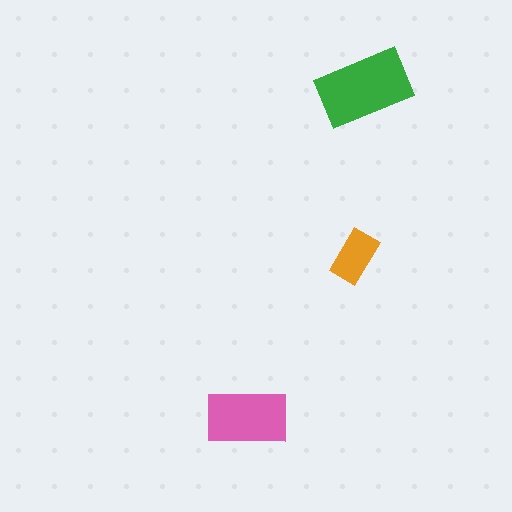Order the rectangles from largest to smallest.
the green one, the pink one, the orange one.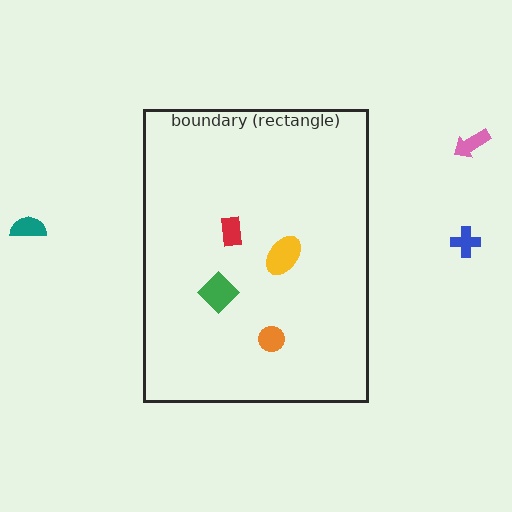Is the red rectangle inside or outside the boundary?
Inside.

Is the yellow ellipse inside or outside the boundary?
Inside.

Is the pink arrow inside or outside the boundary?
Outside.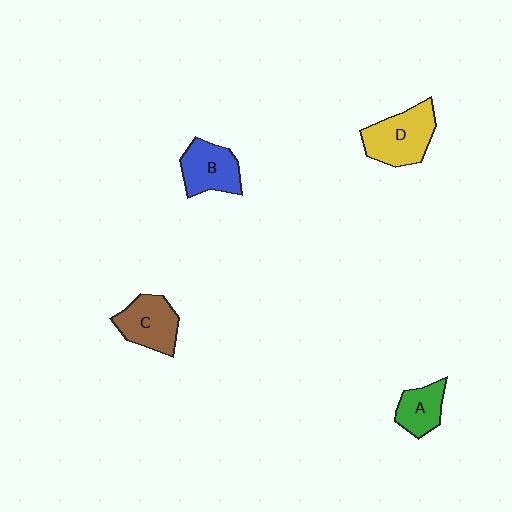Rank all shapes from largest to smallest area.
From largest to smallest: D (yellow), C (brown), B (blue), A (green).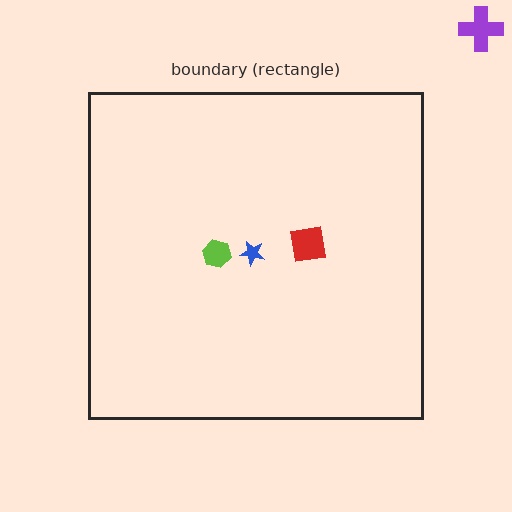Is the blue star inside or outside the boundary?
Inside.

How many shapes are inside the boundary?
3 inside, 1 outside.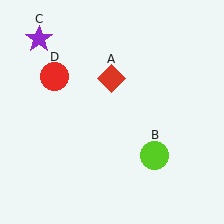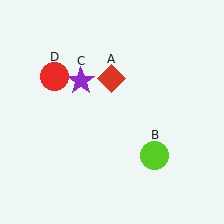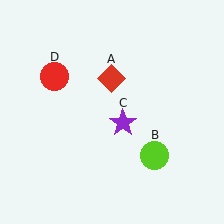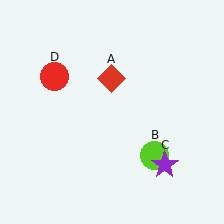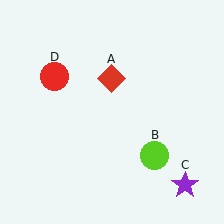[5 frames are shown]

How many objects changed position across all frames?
1 object changed position: purple star (object C).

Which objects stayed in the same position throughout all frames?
Red diamond (object A) and lime circle (object B) and red circle (object D) remained stationary.